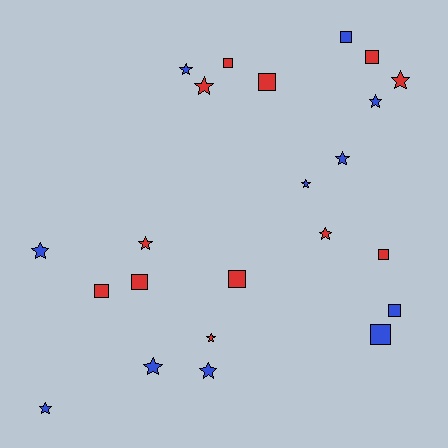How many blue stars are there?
There are 8 blue stars.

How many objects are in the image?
There are 23 objects.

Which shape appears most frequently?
Star, with 13 objects.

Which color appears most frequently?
Red, with 12 objects.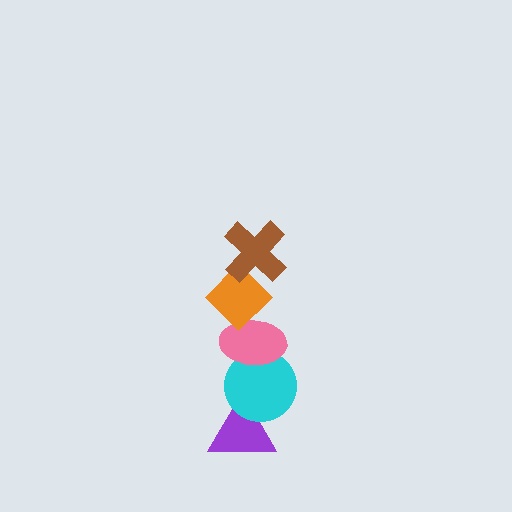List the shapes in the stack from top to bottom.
From top to bottom: the brown cross, the orange diamond, the pink ellipse, the cyan circle, the purple triangle.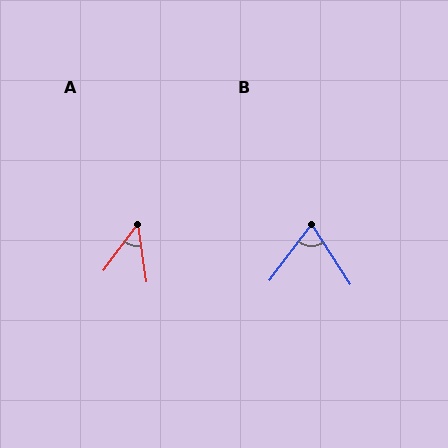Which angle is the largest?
B, at approximately 71 degrees.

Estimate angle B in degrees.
Approximately 71 degrees.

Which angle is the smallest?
A, at approximately 45 degrees.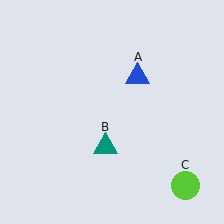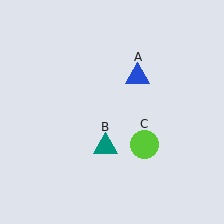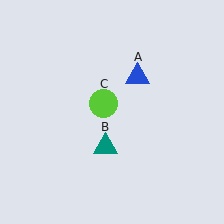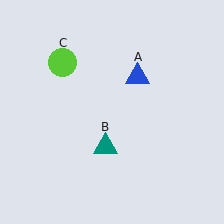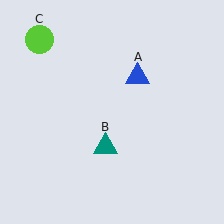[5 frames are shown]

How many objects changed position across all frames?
1 object changed position: lime circle (object C).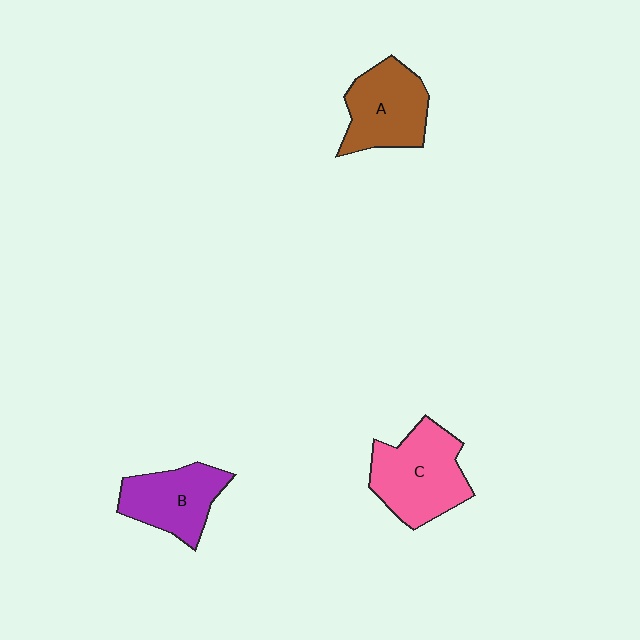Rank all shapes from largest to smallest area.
From largest to smallest: C (pink), A (brown), B (purple).